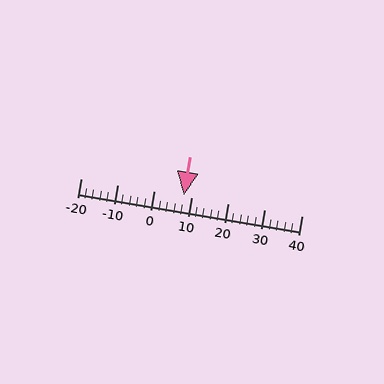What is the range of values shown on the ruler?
The ruler shows values from -20 to 40.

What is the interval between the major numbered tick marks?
The major tick marks are spaced 10 units apart.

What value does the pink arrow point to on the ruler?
The pink arrow points to approximately 8.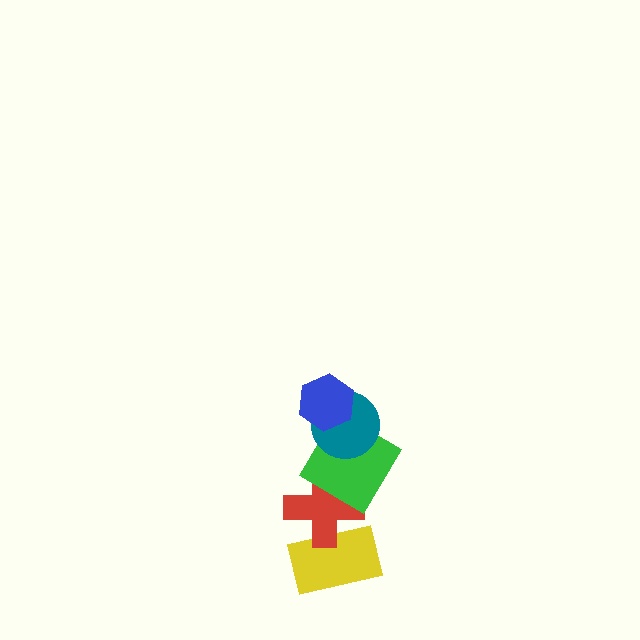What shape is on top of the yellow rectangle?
The red cross is on top of the yellow rectangle.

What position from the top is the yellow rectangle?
The yellow rectangle is 5th from the top.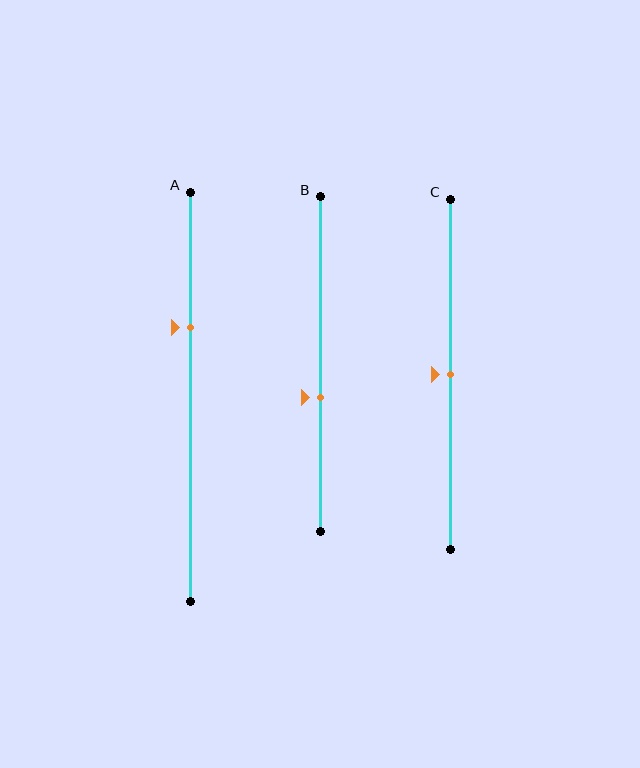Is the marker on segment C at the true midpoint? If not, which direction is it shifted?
Yes, the marker on segment C is at the true midpoint.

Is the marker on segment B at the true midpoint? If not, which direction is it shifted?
No, the marker on segment B is shifted downward by about 10% of the segment length.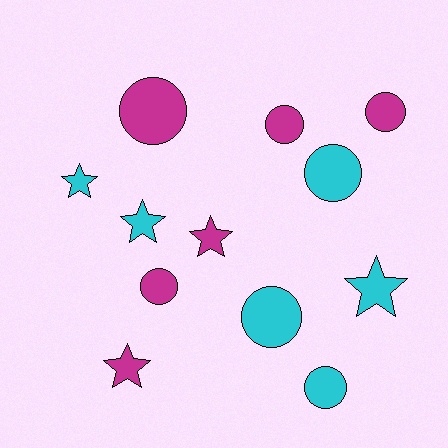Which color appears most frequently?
Magenta, with 6 objects.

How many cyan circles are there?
There are 3 cyan circles.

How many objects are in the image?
There are 12 objects.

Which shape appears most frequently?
Circle, with 7 objects.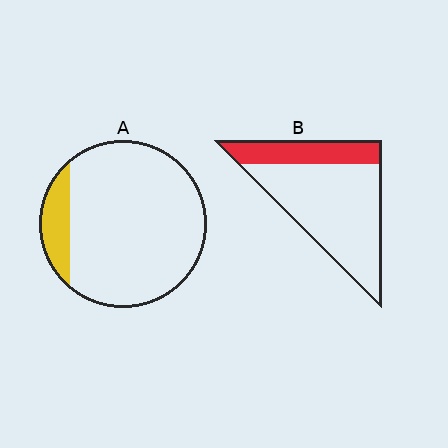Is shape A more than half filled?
No.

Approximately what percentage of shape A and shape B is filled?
A is approximately 15% and B is approximately 25%.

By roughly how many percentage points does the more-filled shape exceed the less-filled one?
By roughly 15 percentage points (B over A).